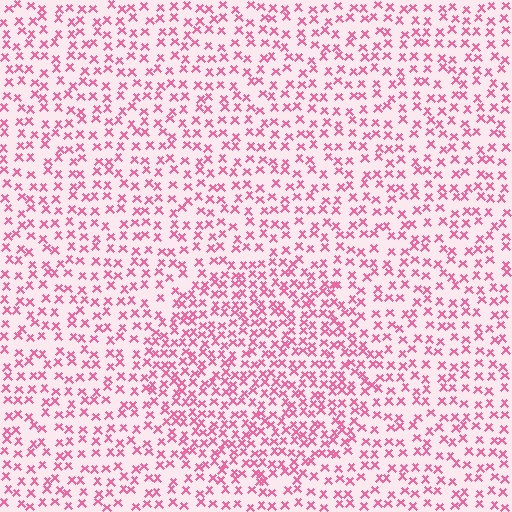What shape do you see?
I see a circle.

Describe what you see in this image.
The image contains small pink elements arranged at two different densities. A circle-shaped region is visible where the elements are more densely packed than the surrounding area.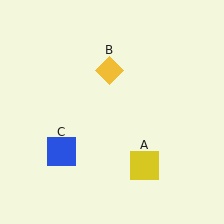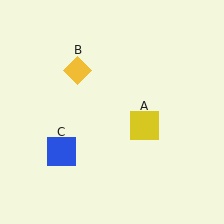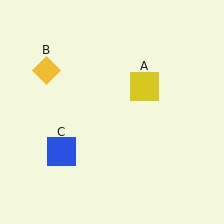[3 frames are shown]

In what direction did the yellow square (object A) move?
The yellow square (object A) moved up.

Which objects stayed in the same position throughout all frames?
Blue square (object C) remained stationary.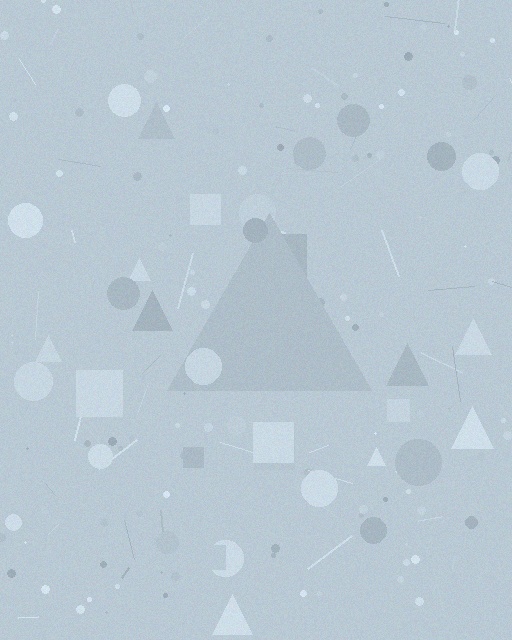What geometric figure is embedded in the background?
A triangle is embedded in the background.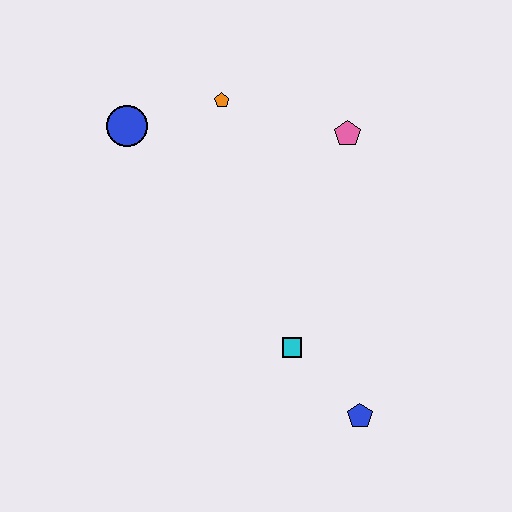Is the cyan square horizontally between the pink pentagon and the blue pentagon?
No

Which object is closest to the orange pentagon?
The blue circle is closest to the orange pentagon.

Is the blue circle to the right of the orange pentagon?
No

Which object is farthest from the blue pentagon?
The blue circle is farthest from the blue pentagon.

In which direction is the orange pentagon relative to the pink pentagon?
The orange pentagon is to the left of the pink pentagon.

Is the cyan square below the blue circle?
Yes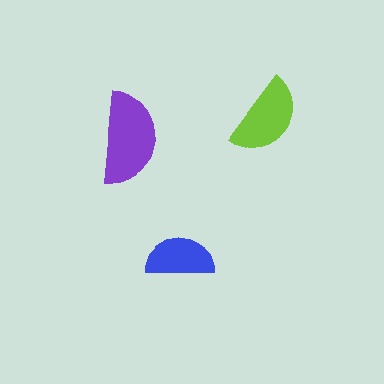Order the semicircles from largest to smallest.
the purple one, the lime one, the blue one.